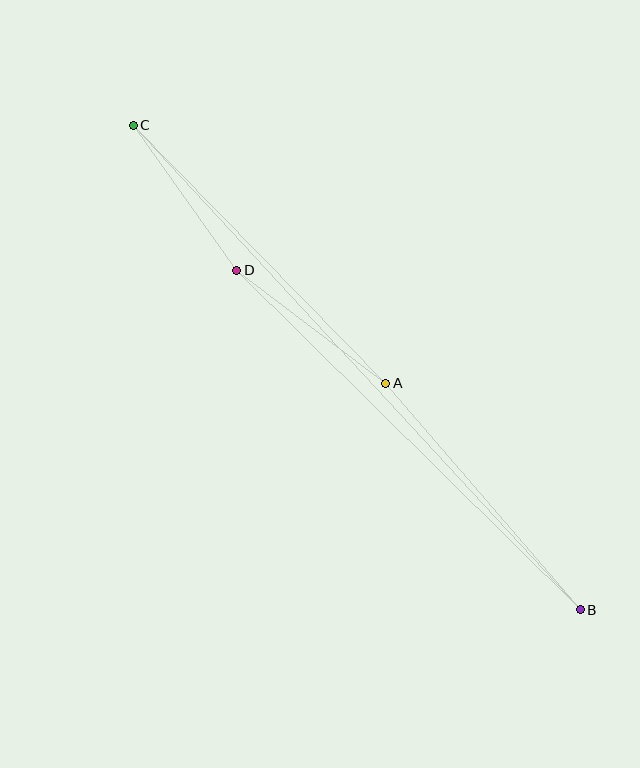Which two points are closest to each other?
Points C and D are closest to each other.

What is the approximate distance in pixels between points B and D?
The distance between B and D is approximately 483 pixels.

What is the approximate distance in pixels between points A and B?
The distance between A and B is approximately 299 pixels.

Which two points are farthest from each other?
Points B and C are farthest from each other.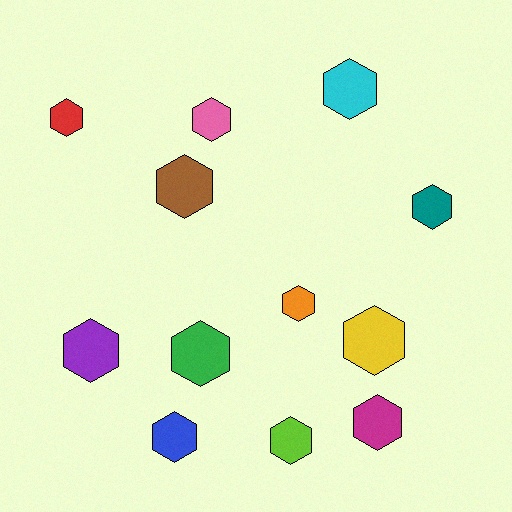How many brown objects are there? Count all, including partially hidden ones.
There is 1 brown object.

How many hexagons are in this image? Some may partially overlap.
There are 12 hexagons.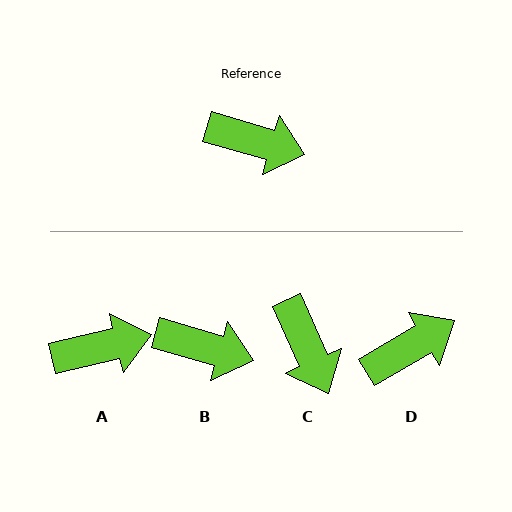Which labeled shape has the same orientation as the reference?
B.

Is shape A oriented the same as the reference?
No, it is off by about 29 degrees.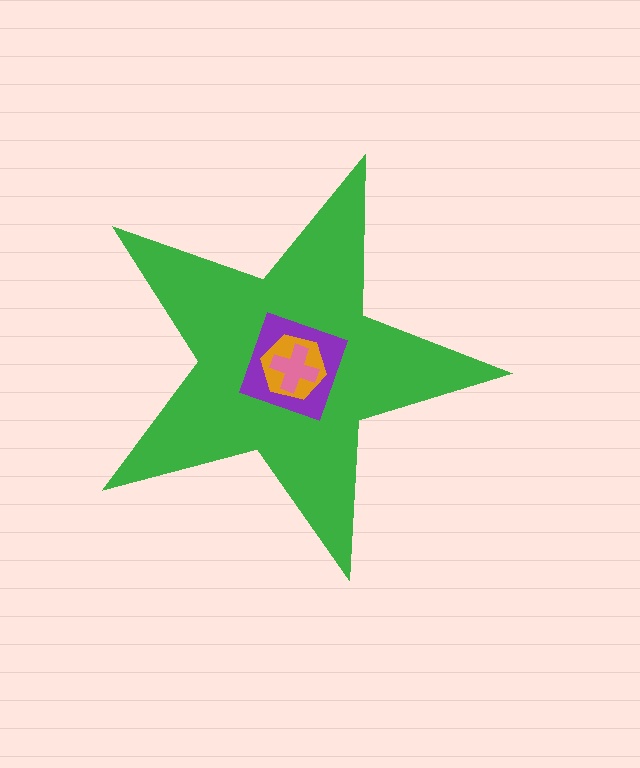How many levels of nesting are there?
4.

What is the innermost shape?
The pink cross.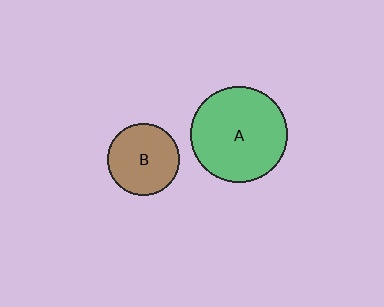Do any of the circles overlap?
No, none of the circles overlap.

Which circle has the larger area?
Circle A (green).